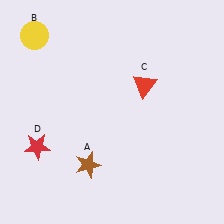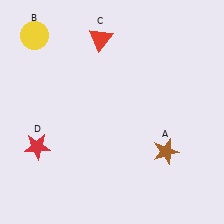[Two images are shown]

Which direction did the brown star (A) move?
The brown star (A) moved right.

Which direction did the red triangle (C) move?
The red triangle (C) moved up.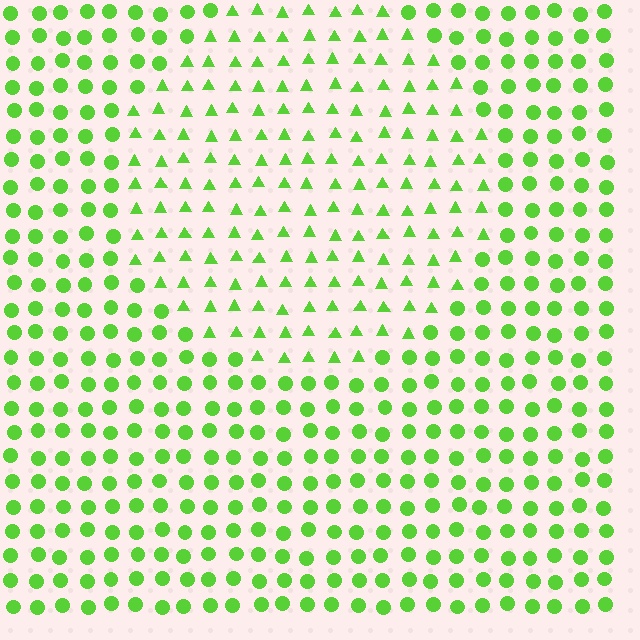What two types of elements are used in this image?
The image uses triangles inside the circle region and circles outside it.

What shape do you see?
I see a circle.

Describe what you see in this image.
The image is filled with small lime elements arranged in a uniform grid. A circle-shaped region contains triangles, while the surrounding area contains circles. The boundary is defined purely by the change in element shape.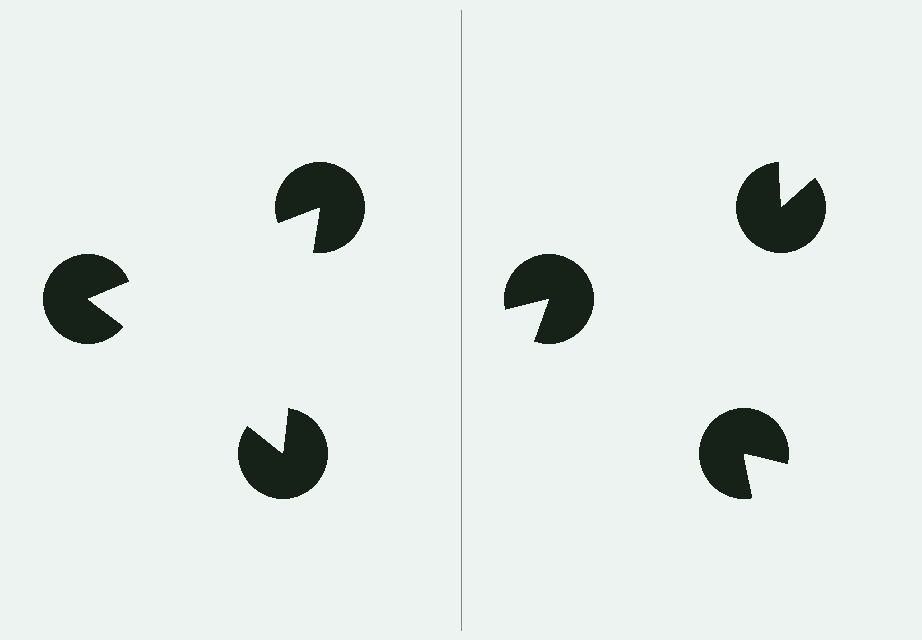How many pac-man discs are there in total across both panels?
6 — 3 on each side.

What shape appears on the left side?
An illusory triangle.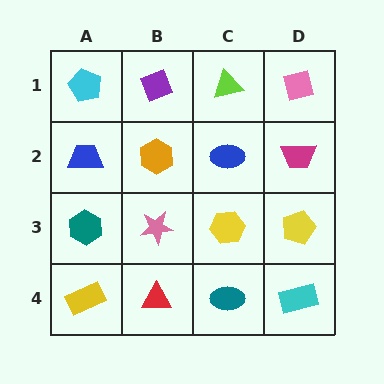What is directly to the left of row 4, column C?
A red triangle.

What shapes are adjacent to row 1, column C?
A blue ellipse (row 2, column C), a purple diamond (row 1, column B), a pink square (row 1, column D).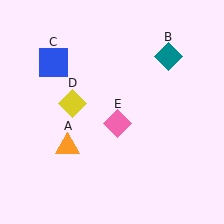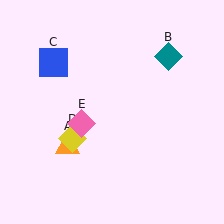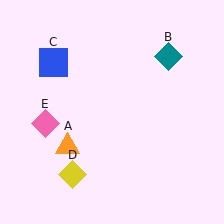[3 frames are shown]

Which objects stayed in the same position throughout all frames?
Orange triangle (object A) and teal diamond (object B) and blue square (object C) remained stationary.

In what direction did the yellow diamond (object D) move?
The yellow diamond (object D) moved down.